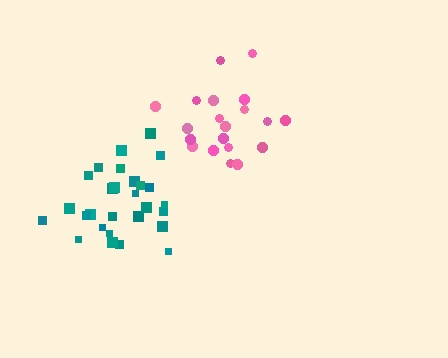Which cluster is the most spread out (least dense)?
Pink.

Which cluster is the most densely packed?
Teal.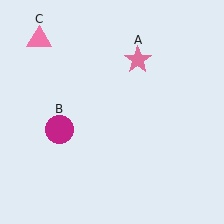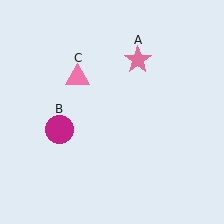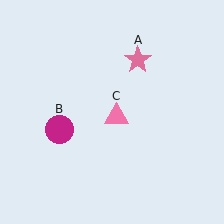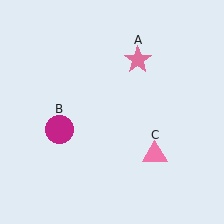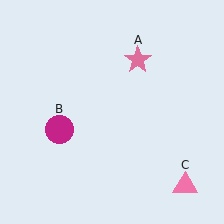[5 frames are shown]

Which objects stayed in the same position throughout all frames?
Pink star (object A) and magenta circle (object B) remained stationary.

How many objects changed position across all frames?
1 object changed position: pink triangle (object C).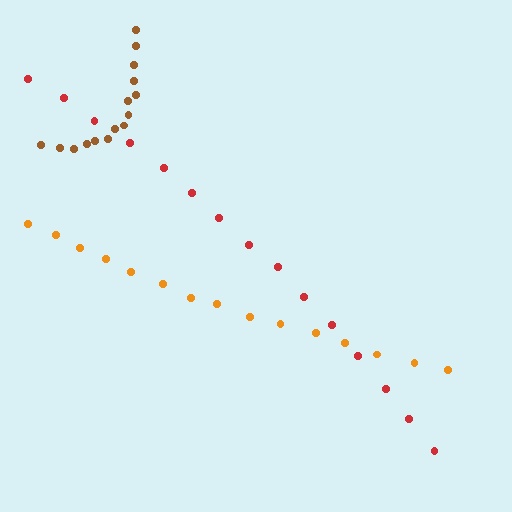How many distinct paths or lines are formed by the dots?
There are 3 distinct paths.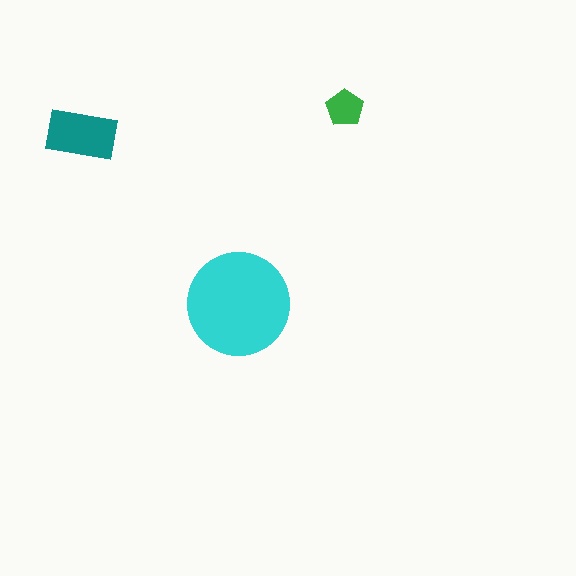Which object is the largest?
The cyan circle.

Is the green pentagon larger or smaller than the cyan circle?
Smaller.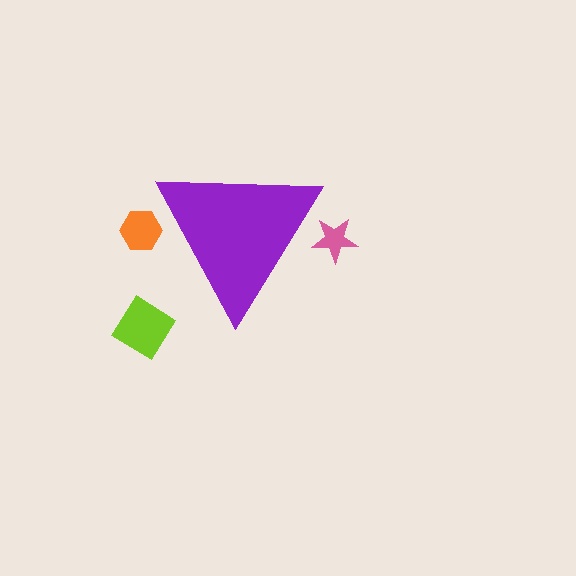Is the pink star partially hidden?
Yes, the pink star is partially hidden behind the purple triangle.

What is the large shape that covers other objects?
A purple triangle.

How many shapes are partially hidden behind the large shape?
2 shapes are partially hidden.